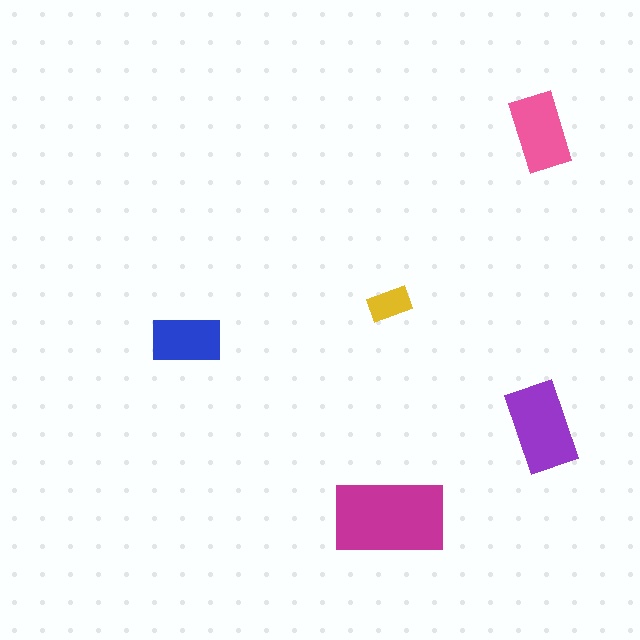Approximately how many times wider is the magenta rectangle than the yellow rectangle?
About 2.5 times wider.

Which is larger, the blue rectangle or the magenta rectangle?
The magenta one.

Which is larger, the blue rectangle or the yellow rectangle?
The blue one.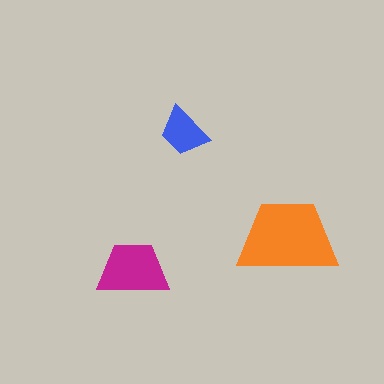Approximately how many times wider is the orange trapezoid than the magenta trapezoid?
About 1.5 times wider.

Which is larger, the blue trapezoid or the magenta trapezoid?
The magenta one.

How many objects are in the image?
There are 3 objects in the image.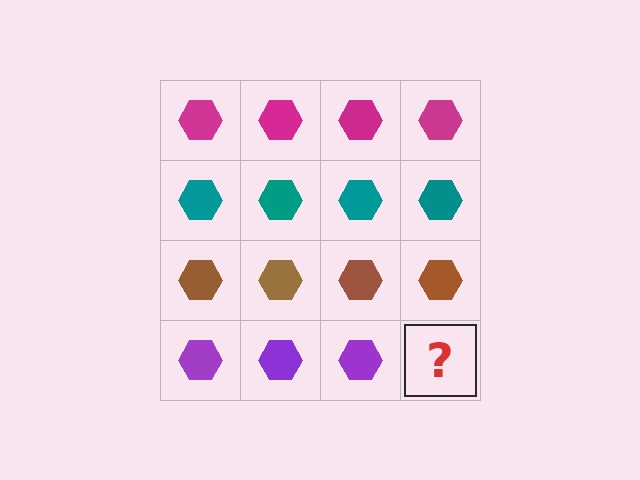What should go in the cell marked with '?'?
The missing cell should contain a purple hexagon.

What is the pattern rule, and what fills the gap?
The rule is that each row has a consistent color. The gap should be filled with a purple hexagon.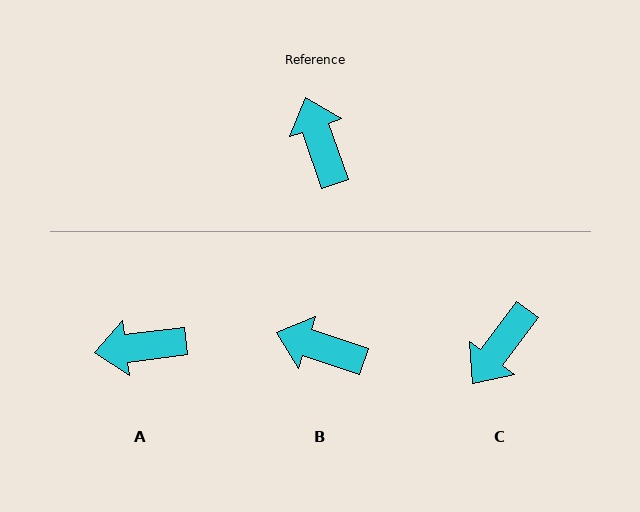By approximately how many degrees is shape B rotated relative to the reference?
Approximately 53 degrees counter-clockwise.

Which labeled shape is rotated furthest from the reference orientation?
C, about 125 degrees away.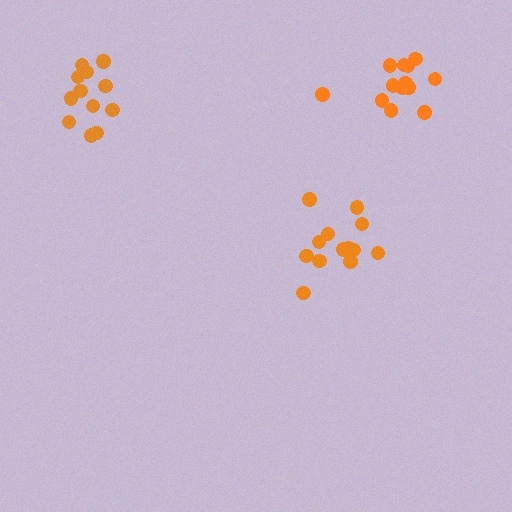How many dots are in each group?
Group 1: 12 dots, Group 2: 13 dots, Group 3: 13 dots (38 total).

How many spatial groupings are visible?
There are 3 spatial groupings.